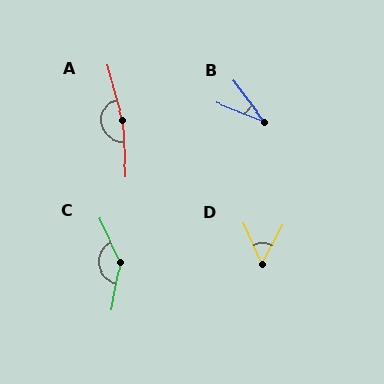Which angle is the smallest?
B, at approximately 31 degrees.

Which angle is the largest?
A, at approximately 167 degrees.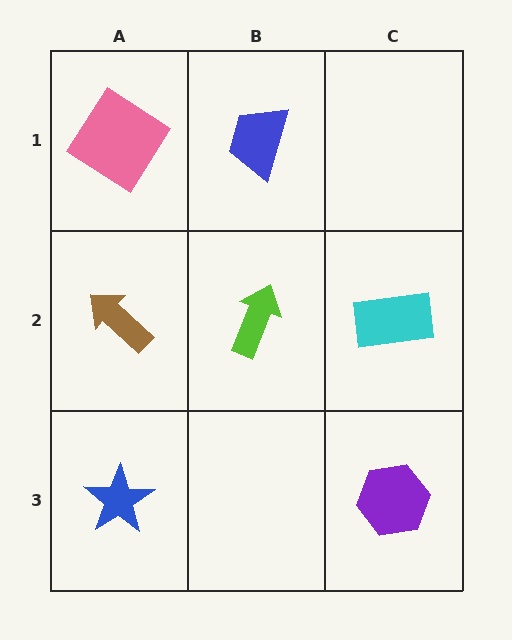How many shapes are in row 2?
3 shapes.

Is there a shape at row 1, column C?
No, that cell is empty.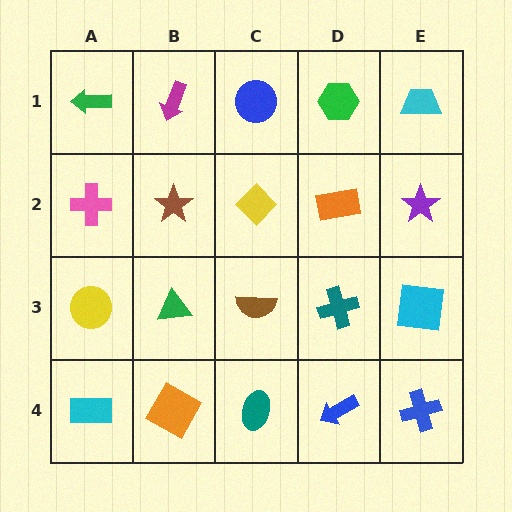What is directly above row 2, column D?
A green hexagon.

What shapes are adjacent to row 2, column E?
A cyan trapezoid (row 1, column E), a cyan square (row 3, column E), an orange rectangle (row 2, column D).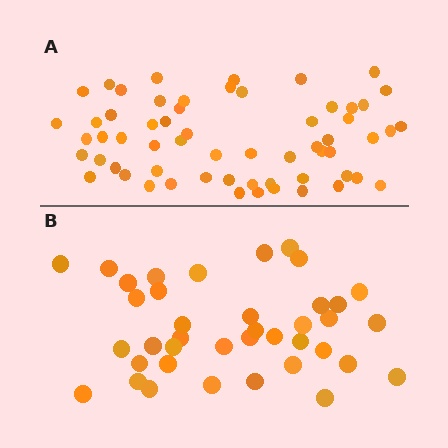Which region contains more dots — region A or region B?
Region A (the top region) has more dots.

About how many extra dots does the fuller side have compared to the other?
Region A has approximately 20 more dots than region B.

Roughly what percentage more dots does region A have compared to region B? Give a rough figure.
About 55% more.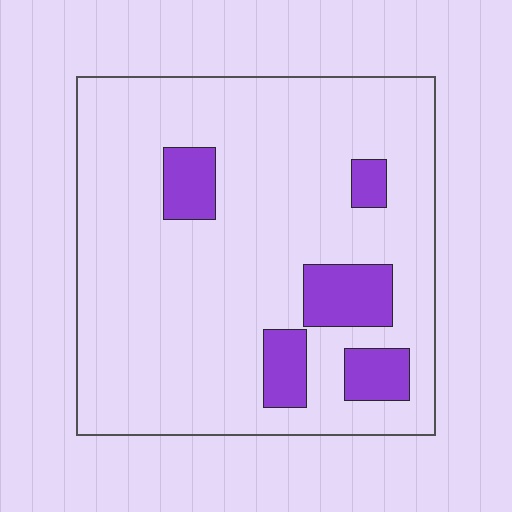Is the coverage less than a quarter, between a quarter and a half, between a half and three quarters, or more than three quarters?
Less than a quarter.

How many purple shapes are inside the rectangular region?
5.